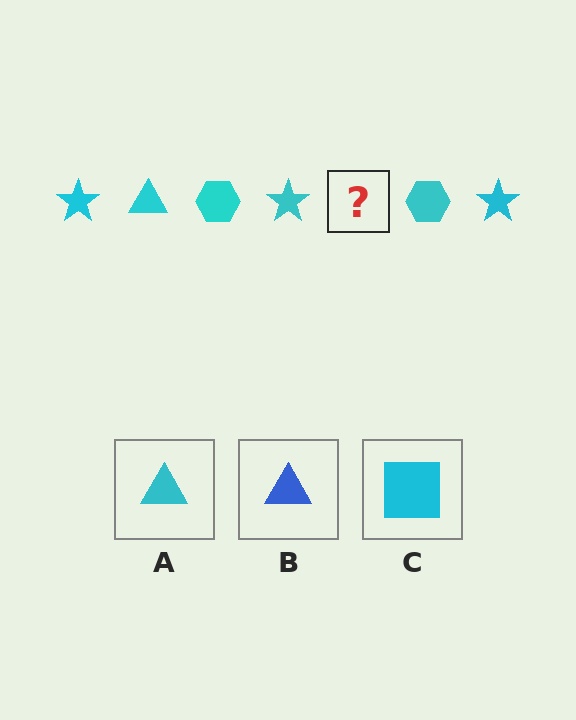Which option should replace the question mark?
Option A.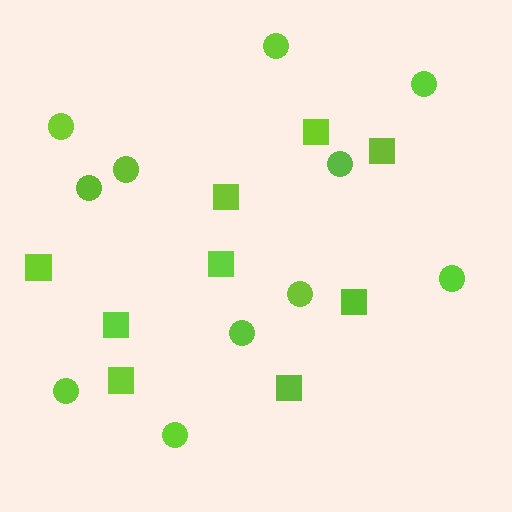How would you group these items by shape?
There are 2 groups: one group of circles (11) and one group of squares (9).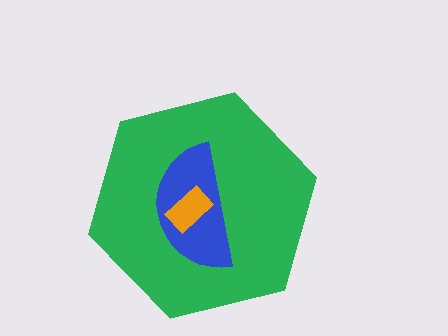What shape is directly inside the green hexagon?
The blue semicircle.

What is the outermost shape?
The green hexagon.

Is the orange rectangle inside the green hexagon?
Yes.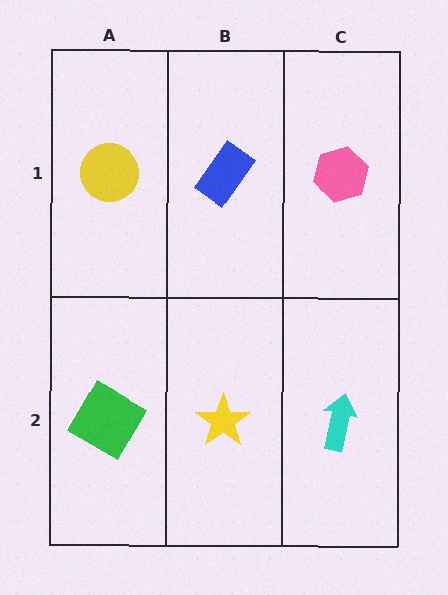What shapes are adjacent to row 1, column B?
A yellow star (row 2, column B), a yellow circle (row 1, column A), a pink hexagon (row 1, column C).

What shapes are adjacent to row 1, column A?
A green diamond (row 2, column A), a blue rectangle (row 1, column B).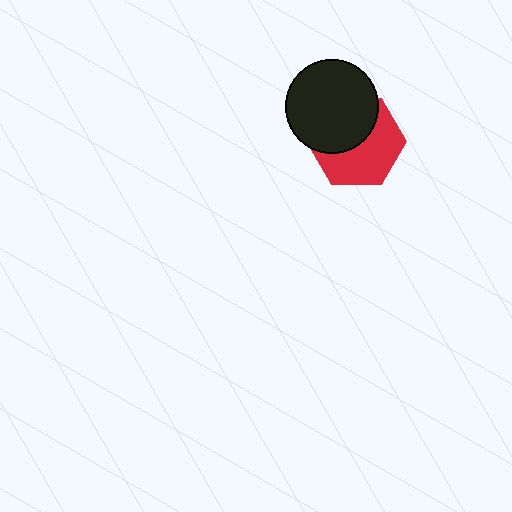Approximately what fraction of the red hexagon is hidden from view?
Roughly 45% of the red hexagon is hidden behind the black circle.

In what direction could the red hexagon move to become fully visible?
The red hexagon could move down. That would shift it out from behind the black circle entirely.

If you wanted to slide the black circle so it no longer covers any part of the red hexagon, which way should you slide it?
Slide it up — that is the most direct way to separate the two shapes.